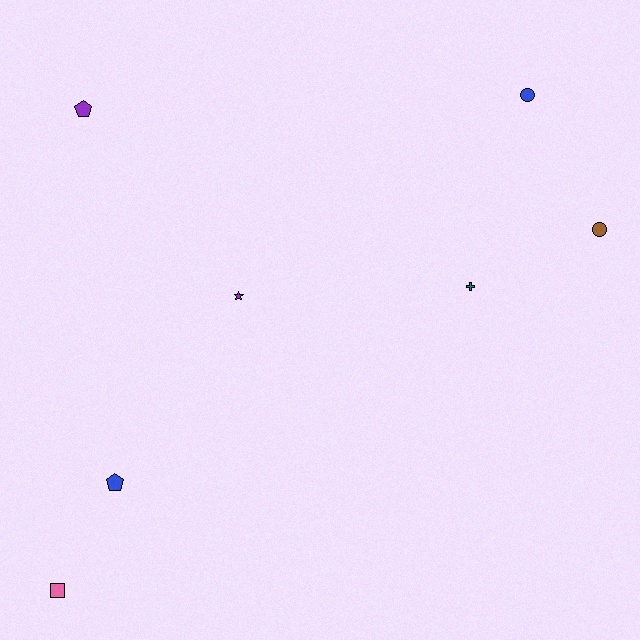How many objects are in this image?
There are 7 objects.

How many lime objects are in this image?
There are no lime objects.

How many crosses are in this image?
There is 1 cross.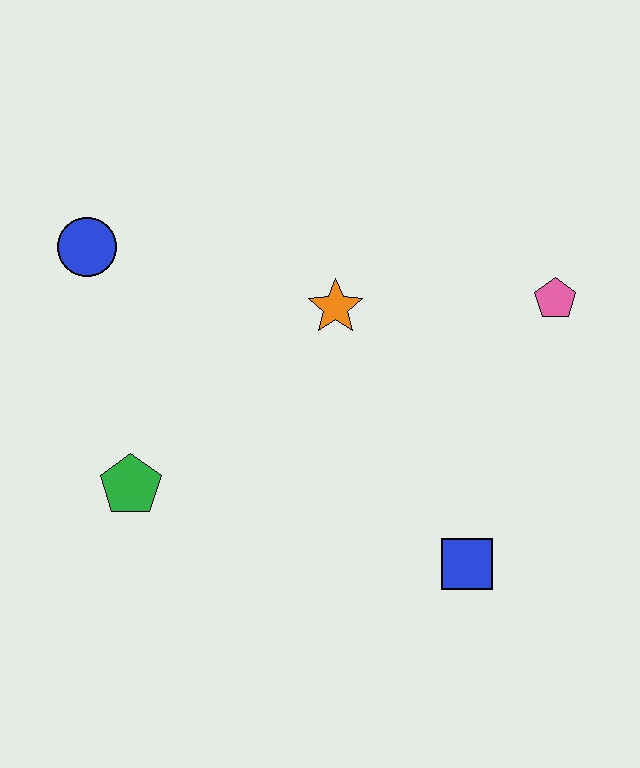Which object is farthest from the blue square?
The blue circle is farthest from the blue square.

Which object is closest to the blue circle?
The green pentagon is closest to the blue circle.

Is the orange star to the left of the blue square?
Yes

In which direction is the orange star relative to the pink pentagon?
The orange star is to the left of the pink pentagon.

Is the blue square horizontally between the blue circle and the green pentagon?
No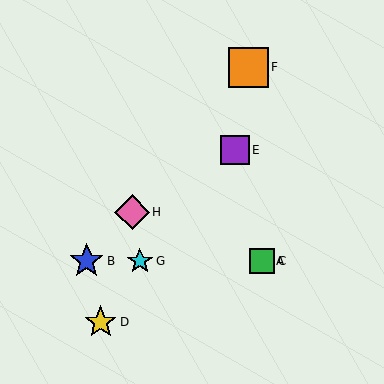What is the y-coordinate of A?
Object A is at y≈261.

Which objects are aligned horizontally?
Objects A, B, C, G are aligned horizontally.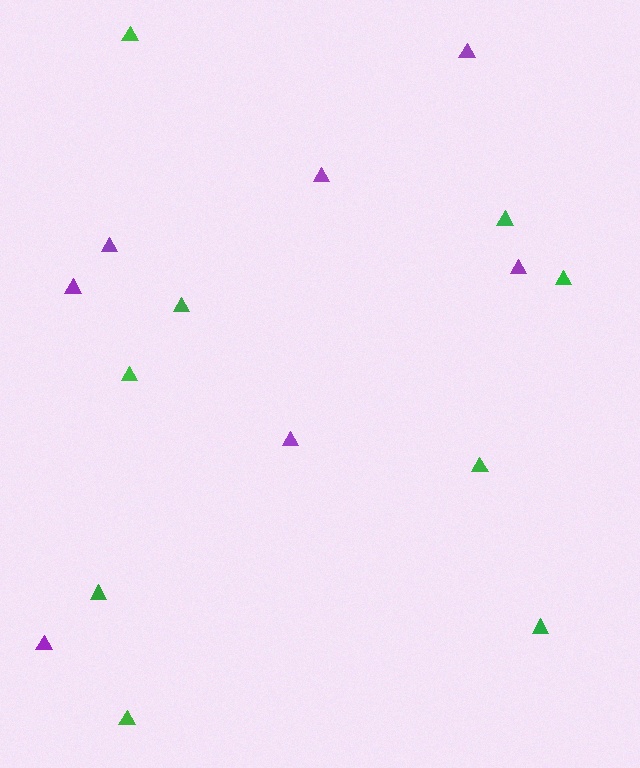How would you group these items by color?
There are 2 groups: one group of green triangles (9) and one group of purple triangles (7).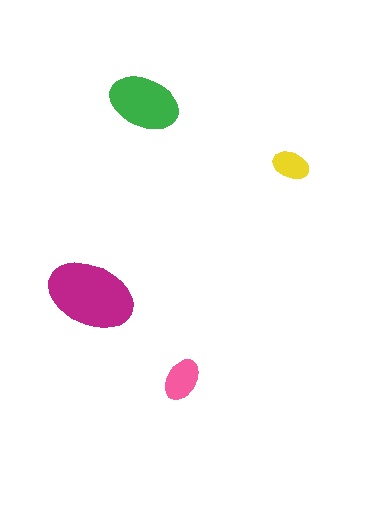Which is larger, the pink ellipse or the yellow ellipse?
The pink one.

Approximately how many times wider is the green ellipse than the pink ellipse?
About 1.5 times wider.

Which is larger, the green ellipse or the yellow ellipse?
The green one.